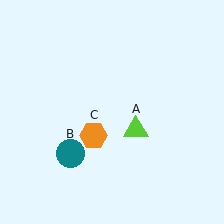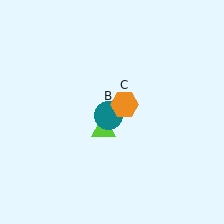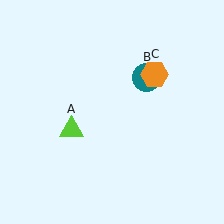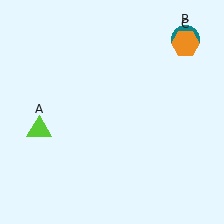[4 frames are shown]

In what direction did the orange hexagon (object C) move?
The orange hexagon (object C) moved up and to the right.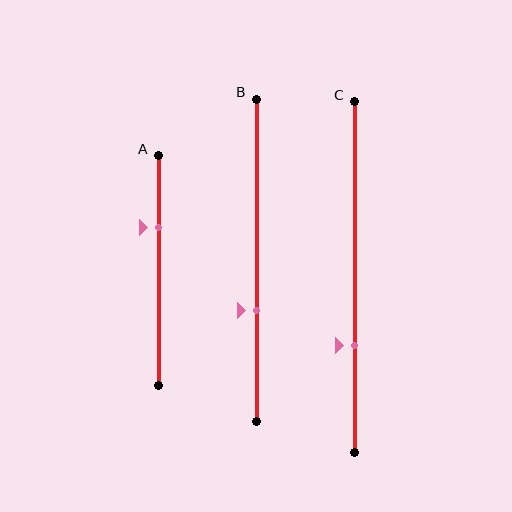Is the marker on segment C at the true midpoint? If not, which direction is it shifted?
No, the marker on segment C is shifted downward by about 20% of the segment length.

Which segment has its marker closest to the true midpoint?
Segment B has its marker closest to the true midpoint.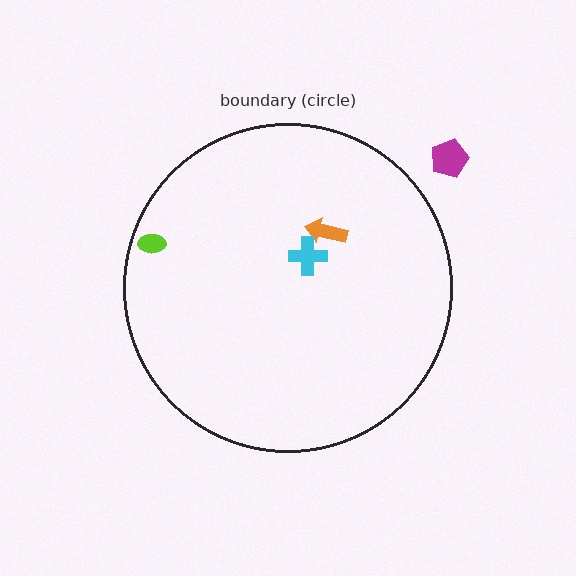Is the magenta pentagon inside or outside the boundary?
Outside.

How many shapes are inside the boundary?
3 inside, 1 outside.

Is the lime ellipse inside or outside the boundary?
Inside.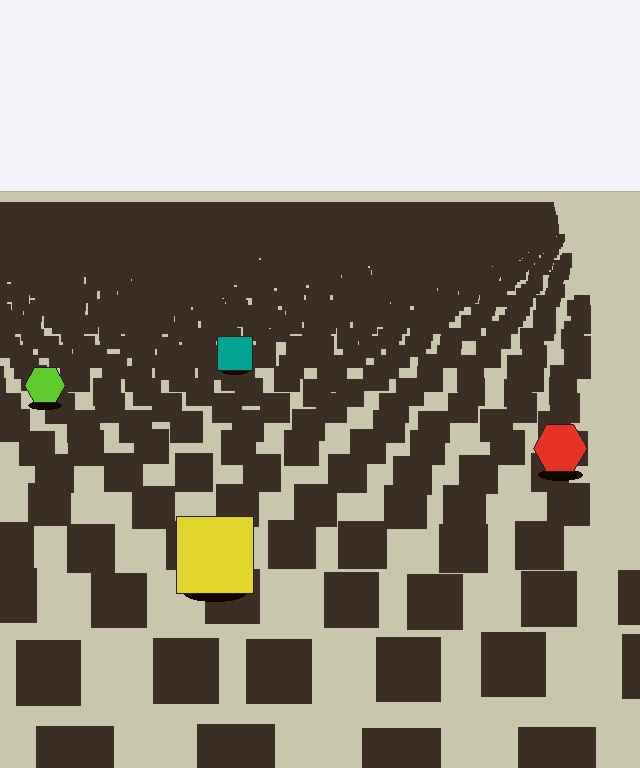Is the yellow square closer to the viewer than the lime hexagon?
Yes. The yellow square is closer — you can tell from the texture gradient: the ground texture is coarser near it.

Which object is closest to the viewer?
The yellow square is closest. The texture marks near it are larger and more spread out.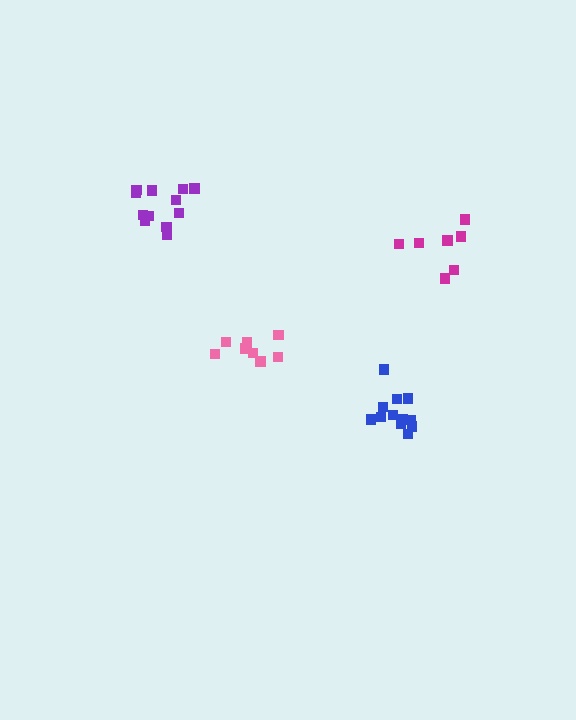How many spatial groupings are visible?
There are 4 spatial groupings.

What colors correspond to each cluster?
The clusters are colored: pink, magenta, purple, blue.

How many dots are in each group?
Group 1: 8 dots, Group 2: 7 dots, Group 3: 12 dots, Group 4: 12 dots (39 total).